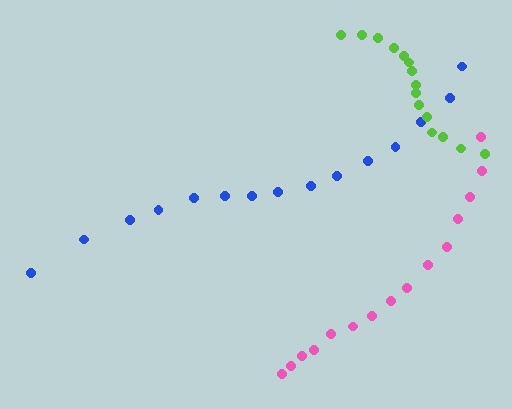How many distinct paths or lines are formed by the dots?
There are 3 distinct paths.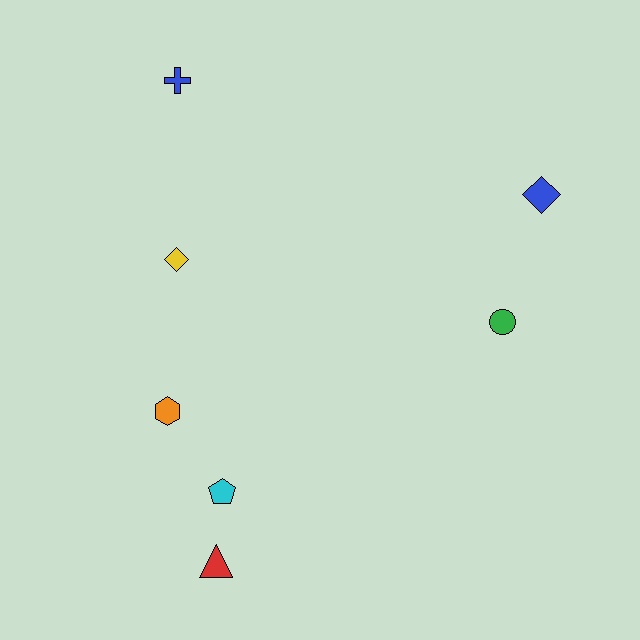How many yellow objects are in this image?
There is 1 yellow object.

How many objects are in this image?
There are 7 objects.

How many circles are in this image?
There is 1 circle.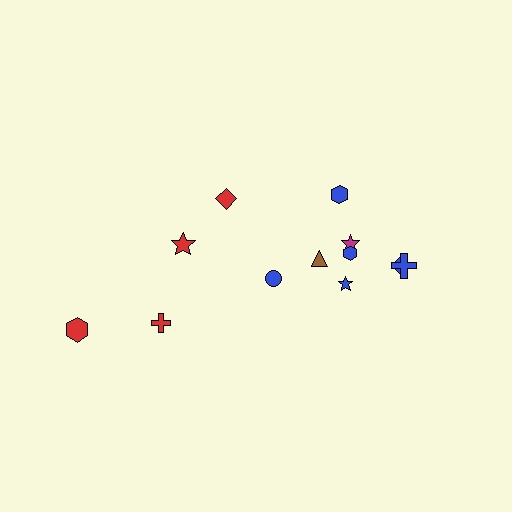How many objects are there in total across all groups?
There are 12 objects.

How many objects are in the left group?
There are 4 objects.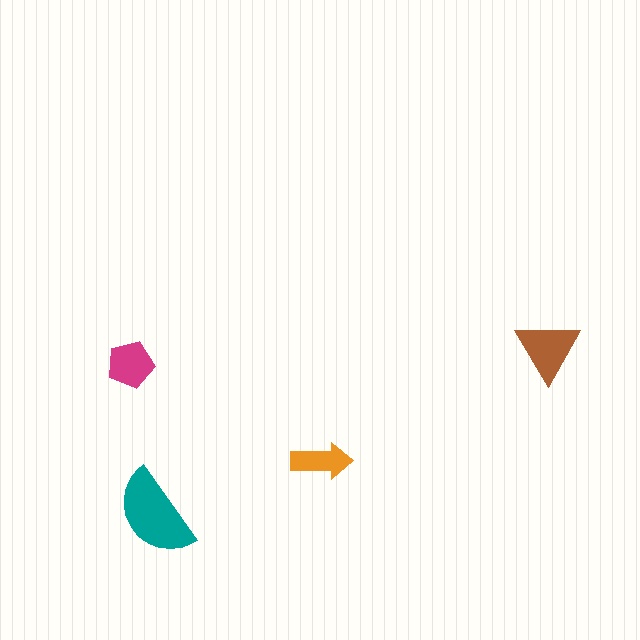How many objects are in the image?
There are 4 objects in the image.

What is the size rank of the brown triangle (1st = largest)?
2nd.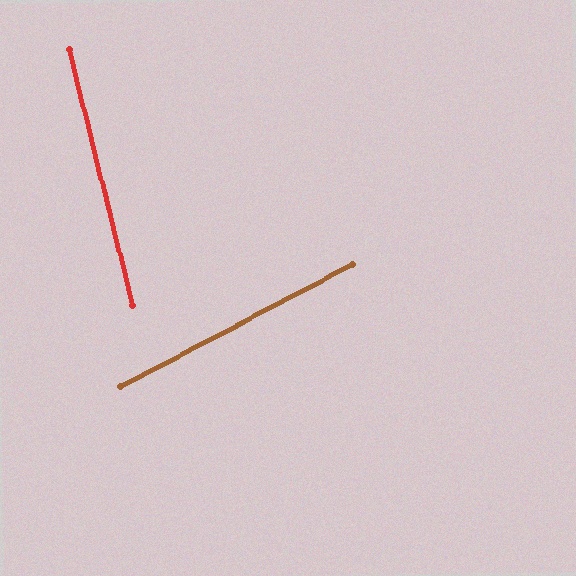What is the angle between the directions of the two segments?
Approximately 76 degrees.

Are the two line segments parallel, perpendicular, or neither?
Neither parallel nor perpendicular — they differ by about 76°.